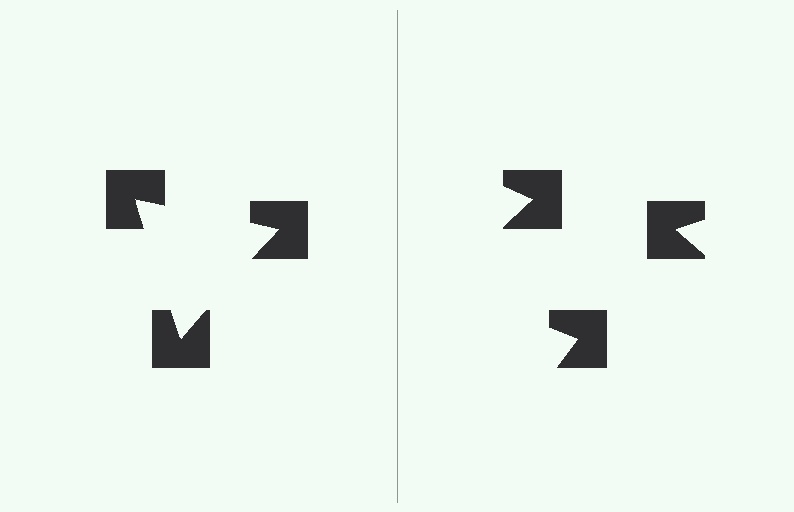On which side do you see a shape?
An illusory triangle appears on the left side. On the right side the wedge cuts are rotated, so no coherent shape forms.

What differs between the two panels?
The notched squares are positioned identically on both sides; only the wedge orientations differ. On the left they align to a triangle; on the right they are misaligned.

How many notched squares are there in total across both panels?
6 — 3 on each side.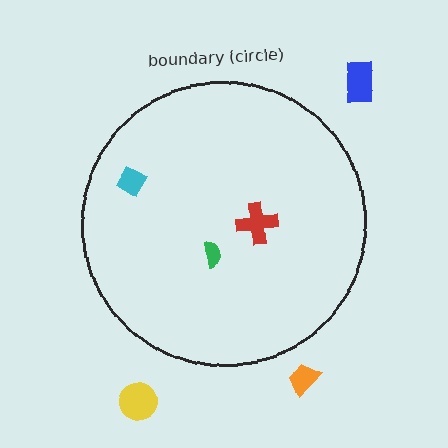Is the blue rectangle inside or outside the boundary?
Outside.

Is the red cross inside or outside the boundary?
Inside.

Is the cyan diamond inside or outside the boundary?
Inside.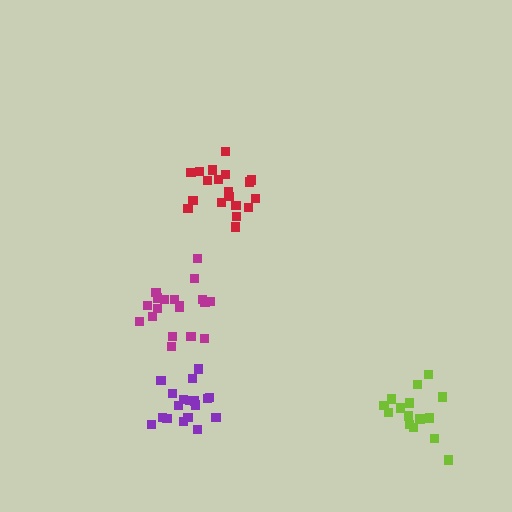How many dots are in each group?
Group 1: 19 dots, Group 2: 15 dots, Group 3: 19 dots, Group 4: 18 dots (71 total).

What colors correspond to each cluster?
The clusters are colored: magenta, lime, red, purple.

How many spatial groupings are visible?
There are 4 spatial groupings.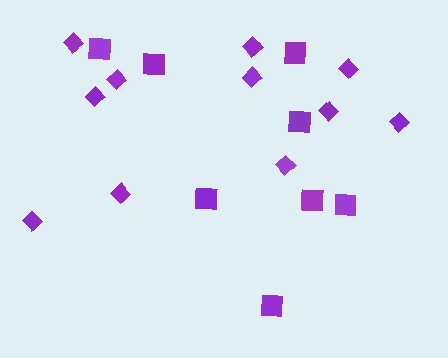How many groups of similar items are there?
There are 2 groups: one group of squares (8) and one group of diamonds (11).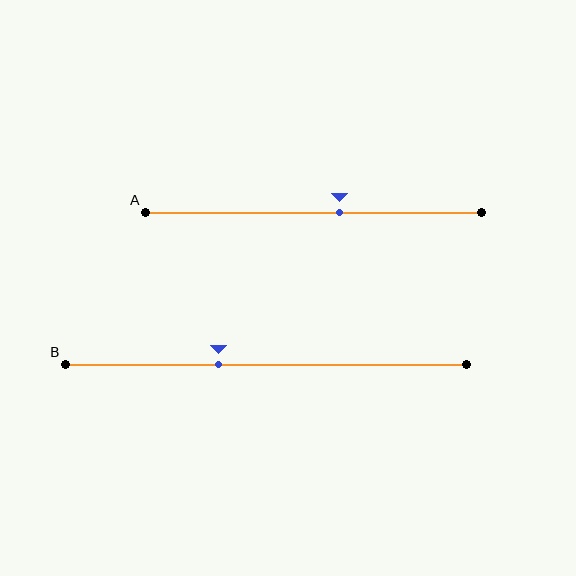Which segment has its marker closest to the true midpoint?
Segment A has its marker closest to the true midpoint.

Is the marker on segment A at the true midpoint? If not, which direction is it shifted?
No, the marker on segment A is shifted to the right by about 8% of the segment length.